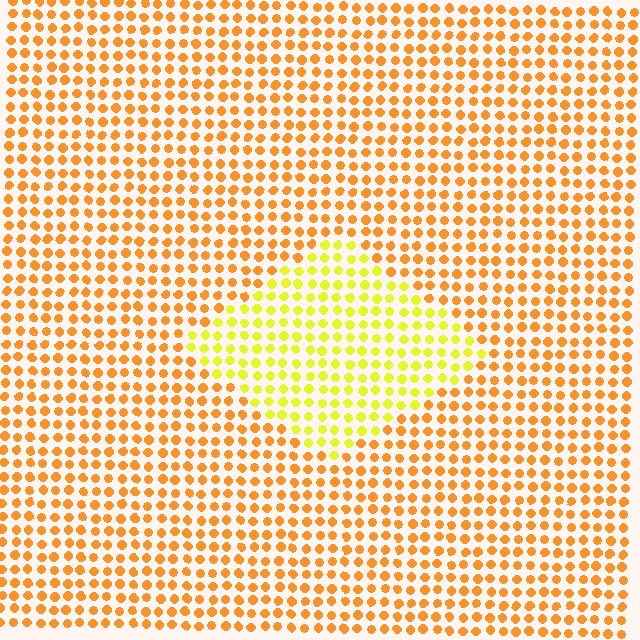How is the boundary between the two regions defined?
The boundary is defined purely by a slight shift in hue (about 35 degrees). Spacing, size, and orientation are identical on both sides.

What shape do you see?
I see a diamond.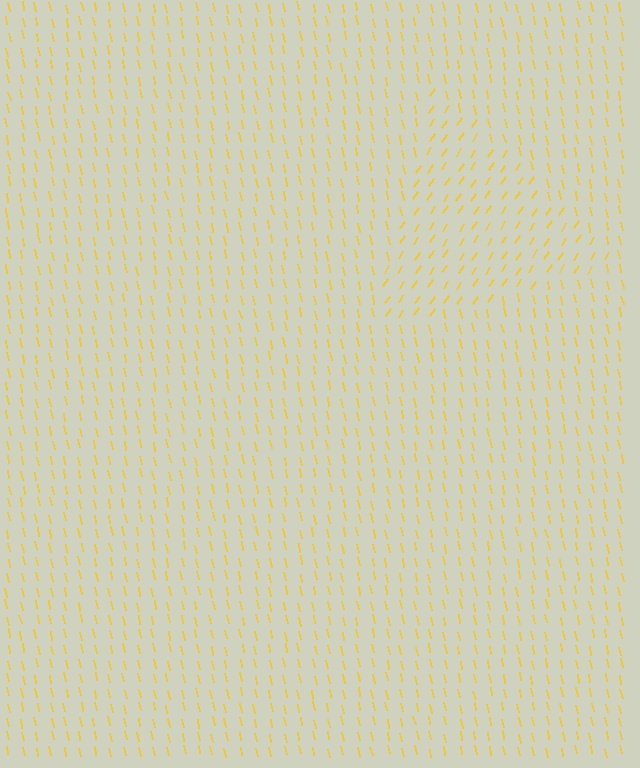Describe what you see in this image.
The image is filled with small yellow line segments. A triangle region in the image has lines oriented differently from the surrounding lines, creating a visible texture boundary.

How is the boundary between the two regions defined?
The boundary is defined purely by a change in line orientation (approximately 45 degrees difference). All lines are the same color and thickness.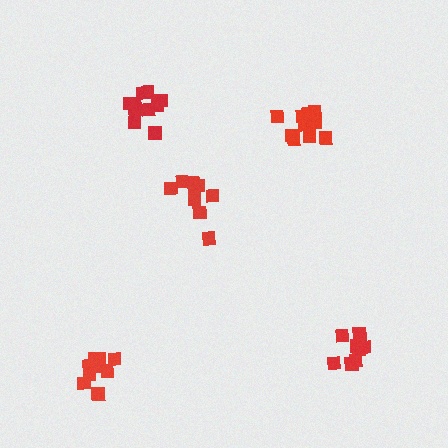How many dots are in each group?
Group 1: 9 dots, Group 2: 10 dots, Group 3: 12 dots, Group 4: 9 dots, Group 5: 9 dots (49 total).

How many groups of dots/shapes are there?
There are 5 groups.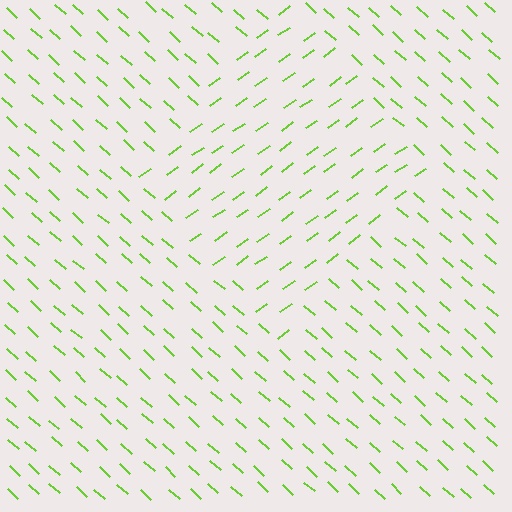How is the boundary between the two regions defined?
The boundary is defined purely by a change in line orientation (approximately 78 degrees difference). All lines are the same color and thickness.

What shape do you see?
I see a diamond.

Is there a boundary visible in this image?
Yes, there is a texture boundary formed by a change in line orientation.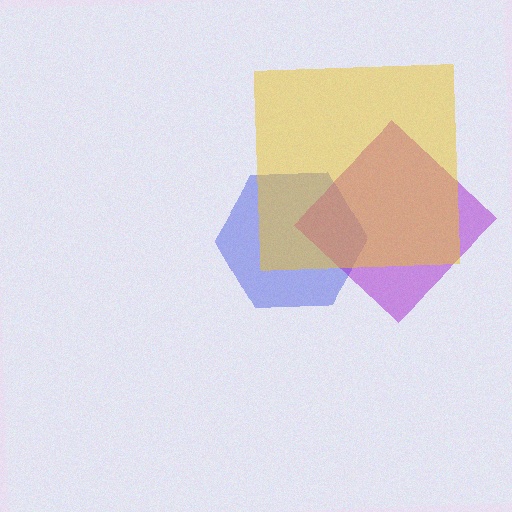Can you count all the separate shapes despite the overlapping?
Yes, there are 3 separate shapes.